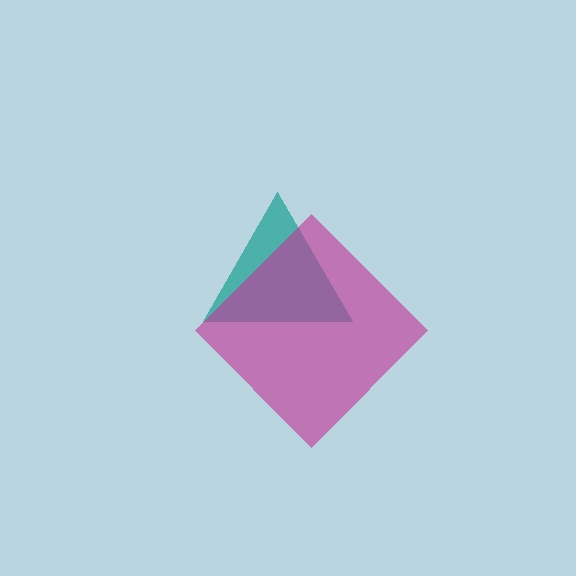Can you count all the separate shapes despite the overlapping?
Yes, there are 2 separate shapes.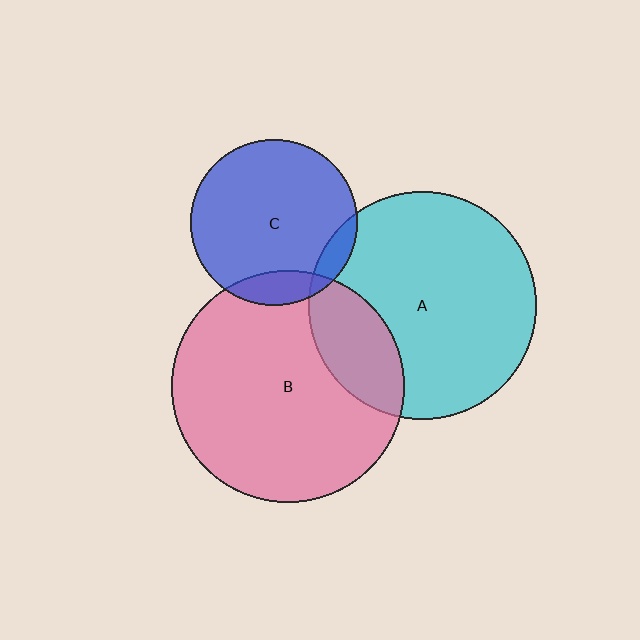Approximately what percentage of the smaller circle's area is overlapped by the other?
Approximately 10%.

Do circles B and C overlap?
Yes.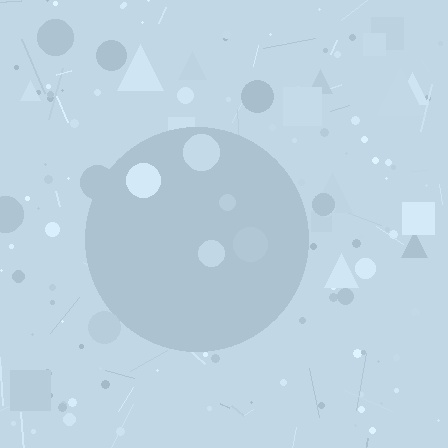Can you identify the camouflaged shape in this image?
The camouflaged shape is a circle.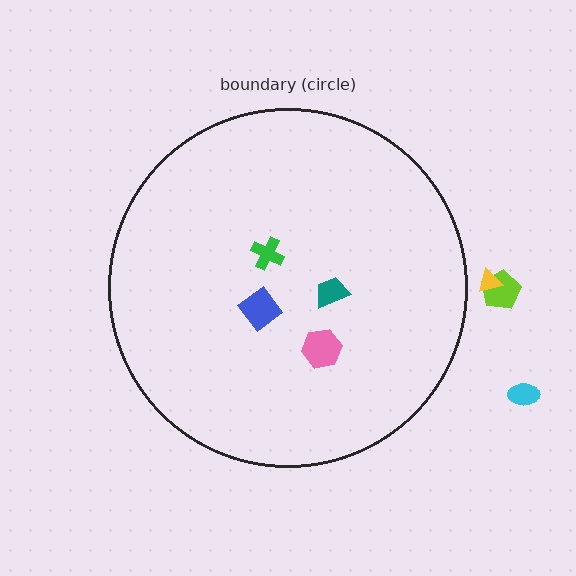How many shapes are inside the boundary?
4 inside, 3 outside.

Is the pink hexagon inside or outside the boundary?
Inside.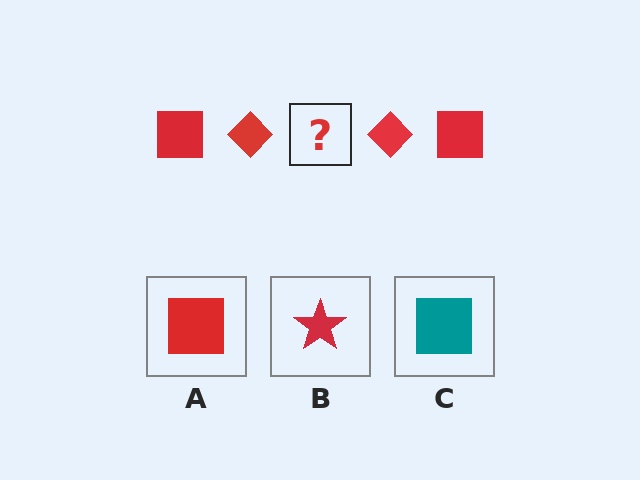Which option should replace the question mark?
Option A.